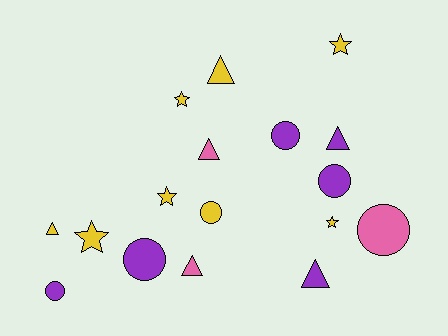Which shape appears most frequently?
Circle, with 6 objects.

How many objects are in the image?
There are 17 objects.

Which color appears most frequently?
Yellow, with 8 objects.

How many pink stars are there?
There are no pink stars.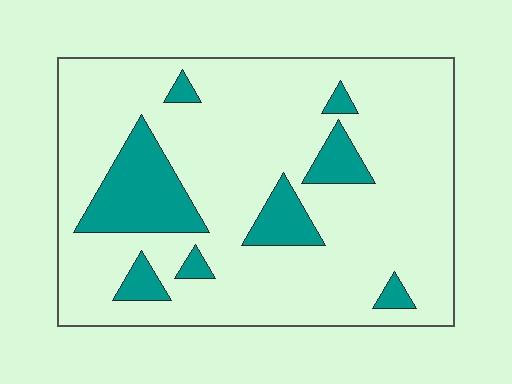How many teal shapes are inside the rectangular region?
8.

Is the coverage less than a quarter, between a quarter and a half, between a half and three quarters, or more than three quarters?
Less than a quarter.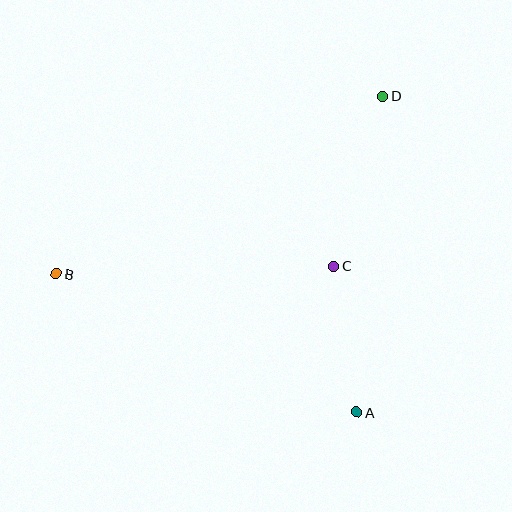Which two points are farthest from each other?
Points B and D are farthest from each other.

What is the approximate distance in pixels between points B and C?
The distance between B and C is approximately 278 pixels.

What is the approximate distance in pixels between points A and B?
The distance between A and B is approximately 331 pixels.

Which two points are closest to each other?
Points A and C are closest to each other.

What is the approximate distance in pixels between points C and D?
The distance between C and D is approximately 177 pixels.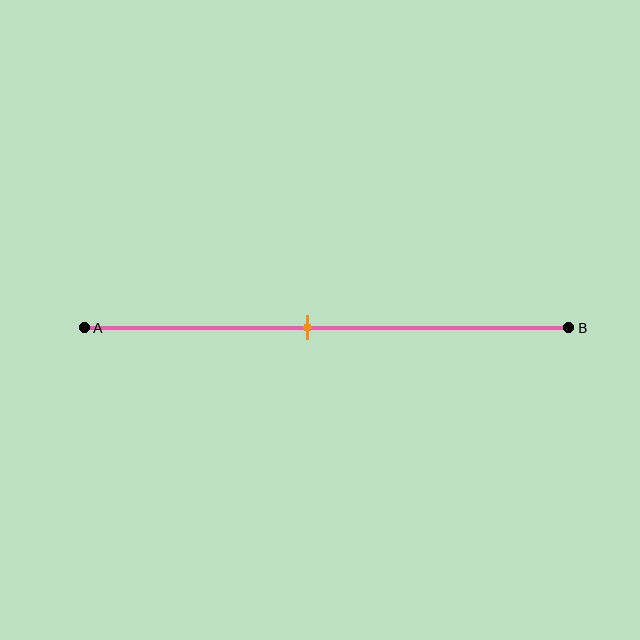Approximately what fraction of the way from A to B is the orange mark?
The orange mark is approximately 45% of the way from A to B.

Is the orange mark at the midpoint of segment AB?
No, the mark is at about 45% from A, not at the 50% midpoint.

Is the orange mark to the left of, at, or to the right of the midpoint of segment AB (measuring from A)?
The orange mark is to the left of the midpoint of segment AB.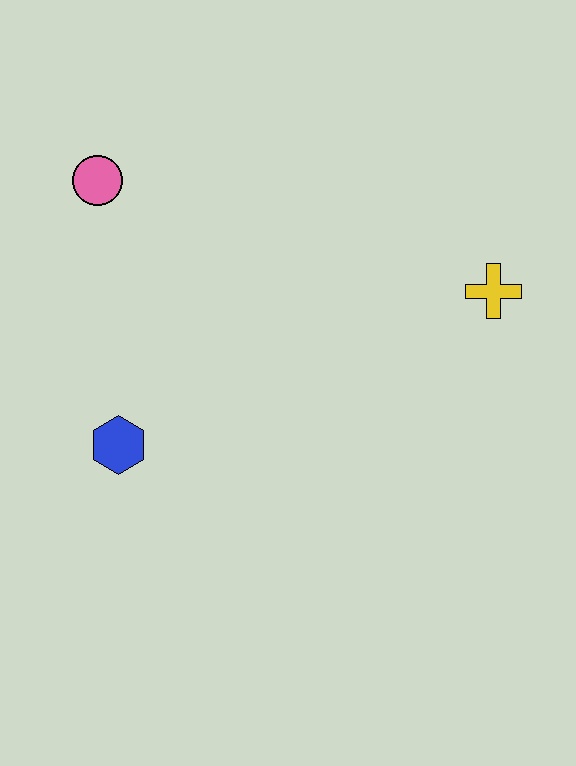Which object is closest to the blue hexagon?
The pink circle is closest to the blue hexagon.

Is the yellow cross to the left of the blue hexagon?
No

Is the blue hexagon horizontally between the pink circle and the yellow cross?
Yes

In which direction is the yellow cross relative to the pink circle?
The yellow cross is to the right of the pink circle.